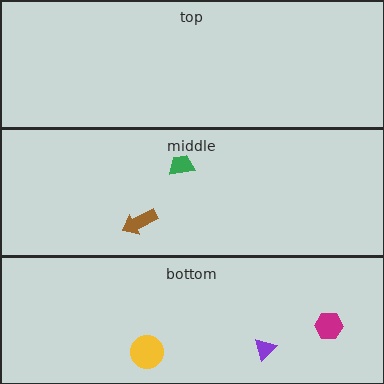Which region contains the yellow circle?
The bottom region.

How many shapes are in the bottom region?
3.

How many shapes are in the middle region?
2.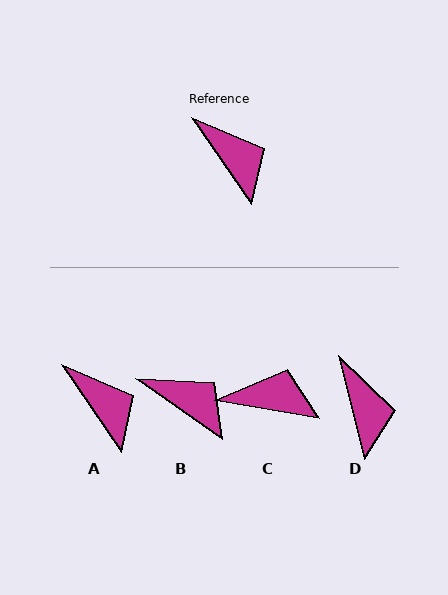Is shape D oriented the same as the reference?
No, it is off by about 20 degrees.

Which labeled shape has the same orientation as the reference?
A.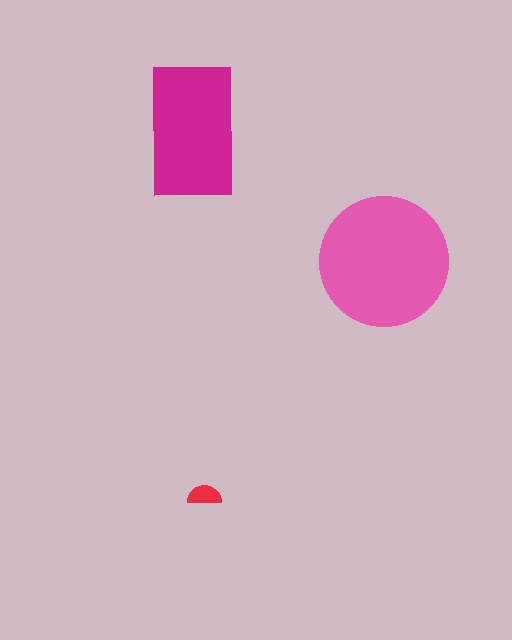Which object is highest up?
The magenta rectangle is topmost.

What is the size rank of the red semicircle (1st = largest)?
3rd.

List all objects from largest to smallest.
The pink circle, the magenta rectangle, the red semicircle.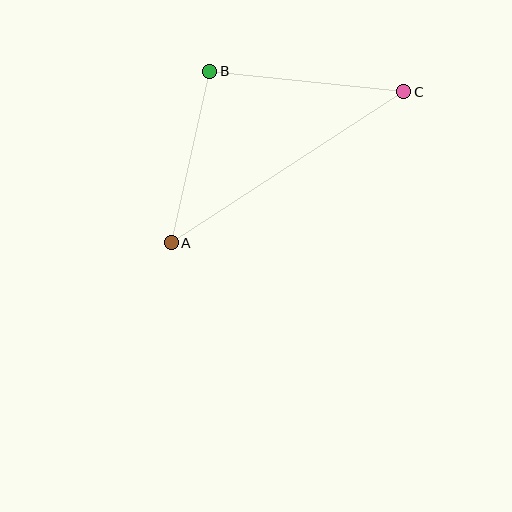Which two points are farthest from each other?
Points A and C are farthest from each other.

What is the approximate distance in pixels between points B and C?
The distance between B and C is approximately 195 pixels.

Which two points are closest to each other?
Points A and B are closest to each other.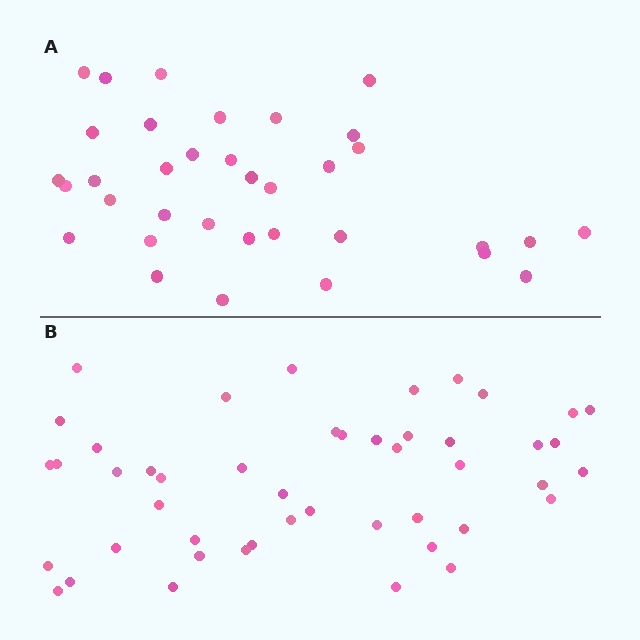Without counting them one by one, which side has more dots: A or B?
Region B (the bottom region) has more dots.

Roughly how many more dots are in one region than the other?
Region B has roughly 12 or so more dots than region A.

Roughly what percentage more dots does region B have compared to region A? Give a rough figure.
About 35% more.